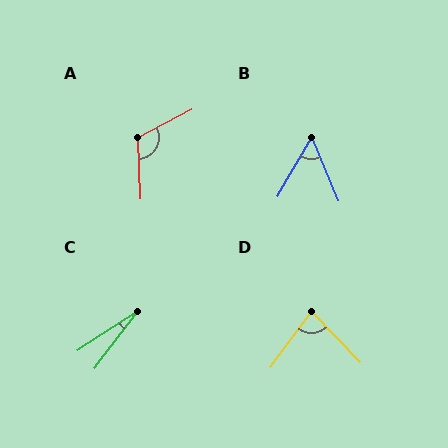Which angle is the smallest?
C, at approximately 20 degrees.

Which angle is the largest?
A, at approximately 116 degrees.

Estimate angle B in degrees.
Approximately 53 degrees.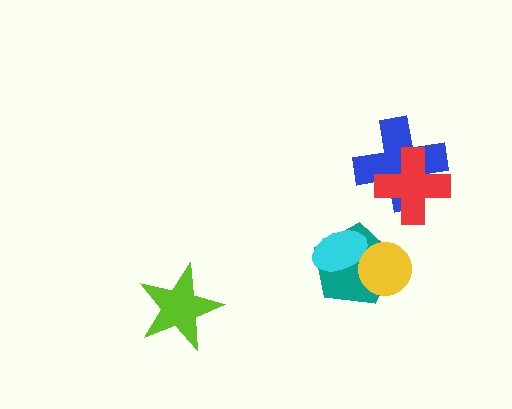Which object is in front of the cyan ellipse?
The yellow circle is in front of the cyan ellipse.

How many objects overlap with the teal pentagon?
2 objects overlap with the teal pentagon.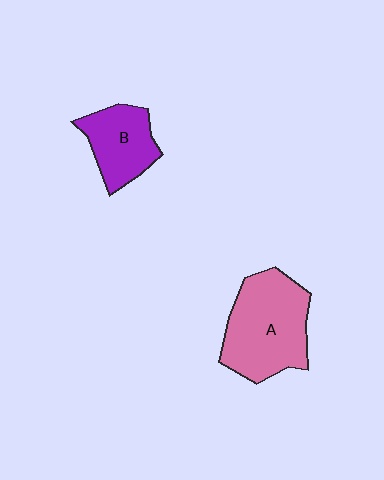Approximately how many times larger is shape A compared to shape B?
Approximately 1.7 times.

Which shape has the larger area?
Shape A (pink).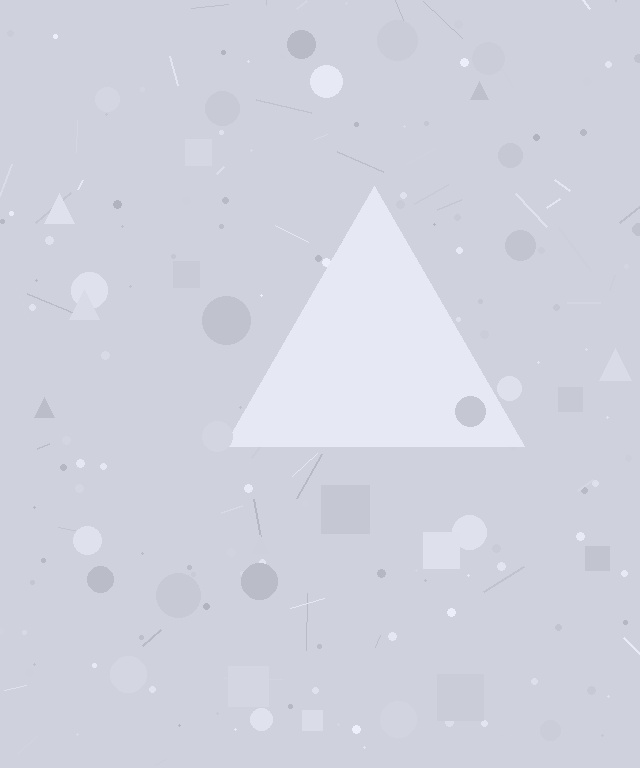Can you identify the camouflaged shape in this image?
The camouflaged shape is a triangle.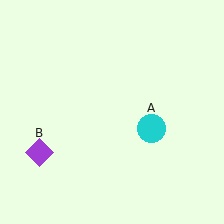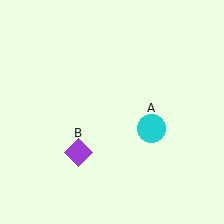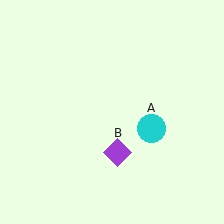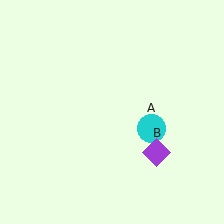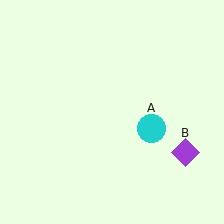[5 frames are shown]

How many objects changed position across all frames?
1 object changed position: purple diamond (object B).